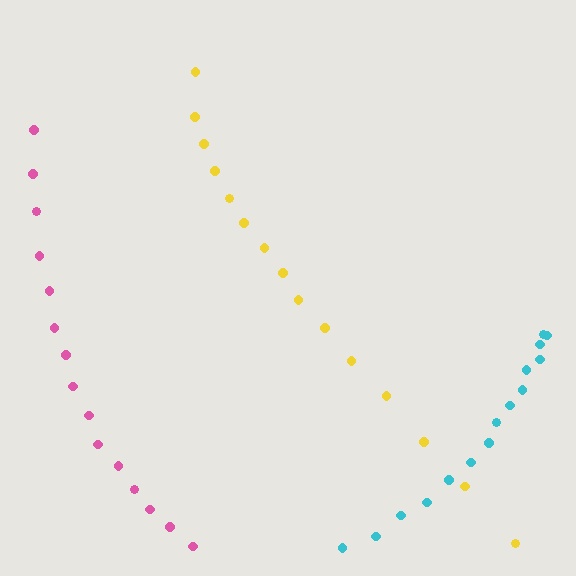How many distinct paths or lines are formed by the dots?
There are 3 distinct paths.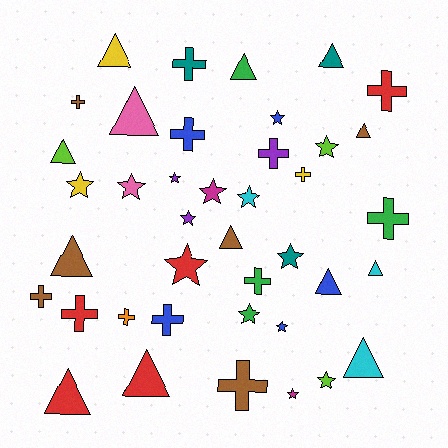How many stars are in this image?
There are 14 stars.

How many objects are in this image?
There are 40 objects.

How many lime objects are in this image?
There are 3 lime objects.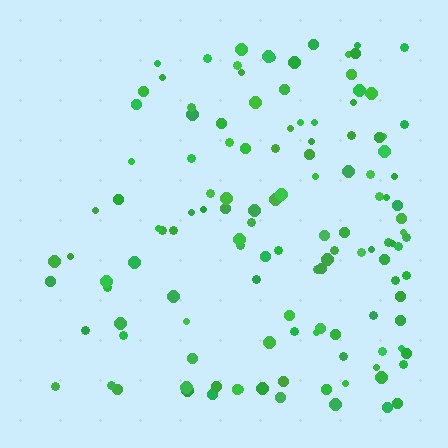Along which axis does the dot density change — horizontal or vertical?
Horizontal.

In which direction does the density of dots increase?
From left to right, with the right side densest.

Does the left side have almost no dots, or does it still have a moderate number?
Still a moderate number, just noticeably fewer than the right.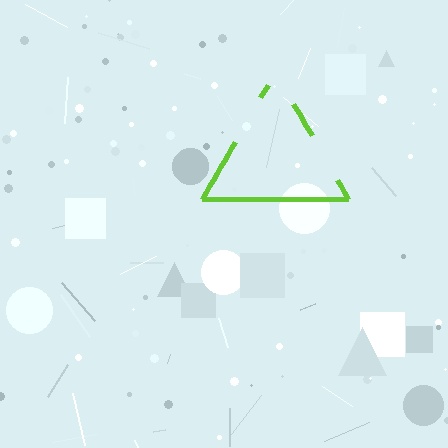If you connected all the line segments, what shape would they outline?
They would outline a triangle.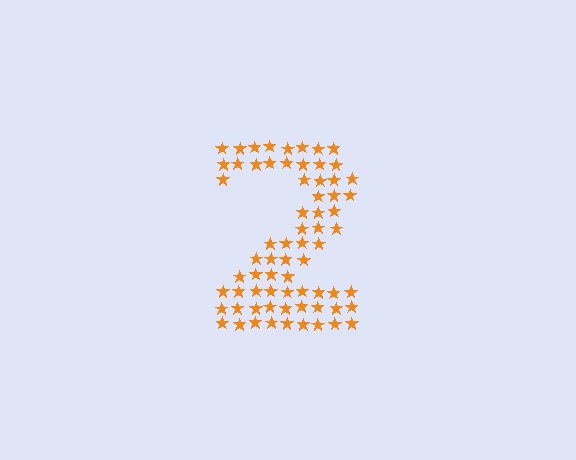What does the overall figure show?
The overall figure shows the digit 2.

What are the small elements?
The small elements are stars.